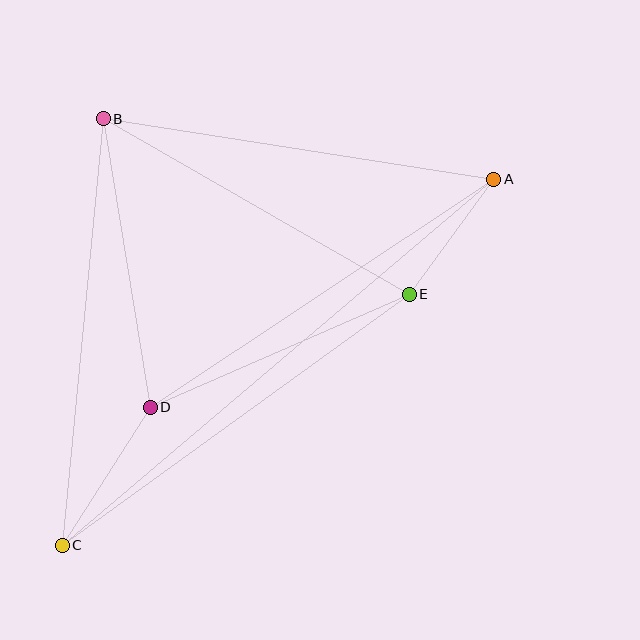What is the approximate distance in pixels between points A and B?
The distance between A and B is approximately 395 pixels.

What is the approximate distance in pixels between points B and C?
The distance between B and C is approximately 428 pixels.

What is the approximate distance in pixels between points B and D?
The distance between B and D is approximately 292 pixels.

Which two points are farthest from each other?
Points A and C are farthest from each other.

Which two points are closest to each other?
Points A and E are closest to each other.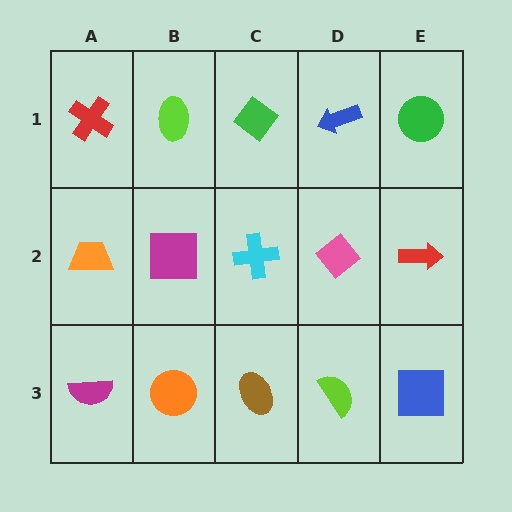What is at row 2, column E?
A red arrow.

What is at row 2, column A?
An orange trapezoid.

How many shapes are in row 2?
5 shapes.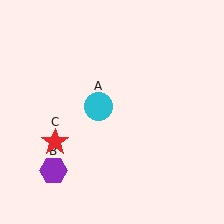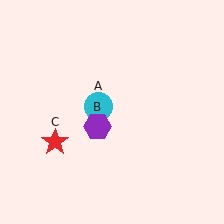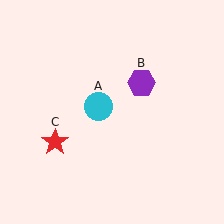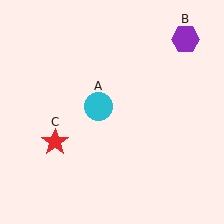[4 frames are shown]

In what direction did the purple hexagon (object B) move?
The purple hexagon (object B) moved up and to the right.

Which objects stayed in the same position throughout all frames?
Cyan circle (object A) and red star (object C) remained stationary.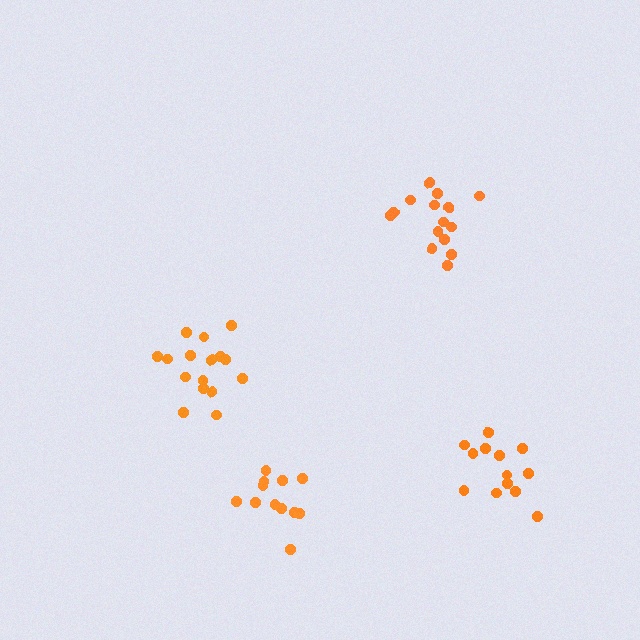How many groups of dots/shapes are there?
There are 4 groups.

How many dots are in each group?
Group 1: 15 dots, Group 2: 12 dots, Group 3: 13 dots, Group 4: 16 dots (56 total).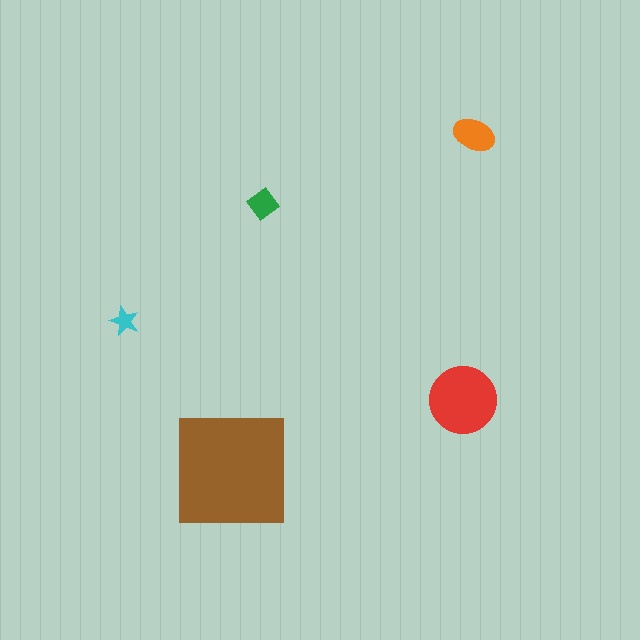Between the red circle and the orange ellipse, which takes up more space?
The red circle.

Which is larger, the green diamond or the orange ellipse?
The orange ellipse.